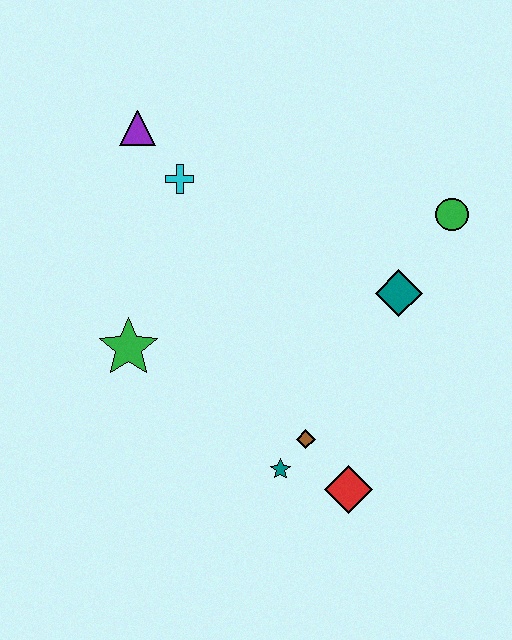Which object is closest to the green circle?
The teal diamond is closest to the green circle.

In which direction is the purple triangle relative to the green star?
The purple triangle is above the green star.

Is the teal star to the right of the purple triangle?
Yes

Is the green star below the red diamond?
No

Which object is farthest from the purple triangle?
The red diamond is farthest from the purple triangle.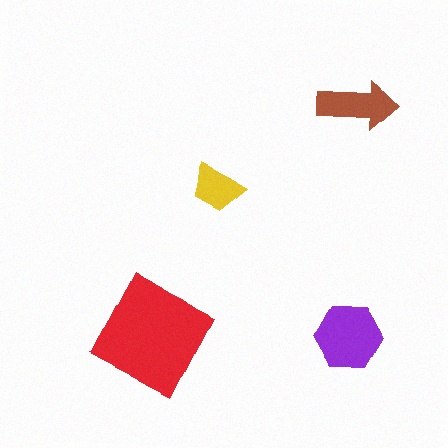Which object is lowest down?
The red diamond is bottommost.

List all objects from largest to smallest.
The red diamond, the purple hexagon, the brown arrow, the yellow trapezoid.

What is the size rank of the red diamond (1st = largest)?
1st.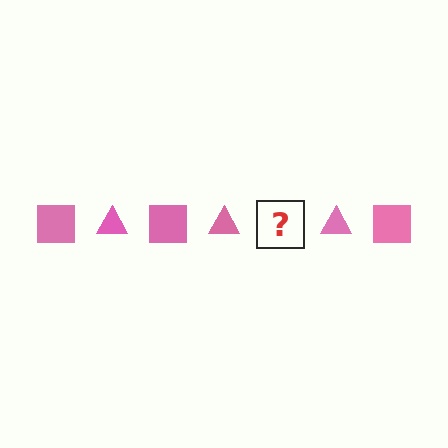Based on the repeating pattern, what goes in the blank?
The blank should be a pink square.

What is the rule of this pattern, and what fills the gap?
The rule is that the pattern cycles through square, triangle shapes in pink. The gap should be filled with a pink square.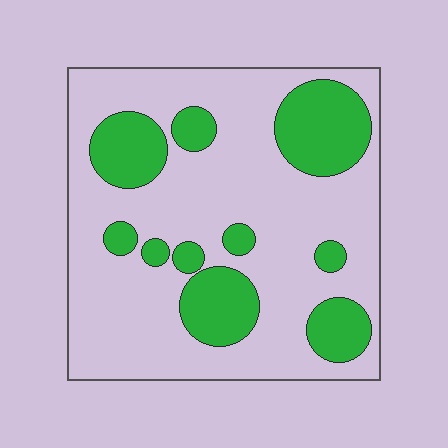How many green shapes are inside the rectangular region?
10.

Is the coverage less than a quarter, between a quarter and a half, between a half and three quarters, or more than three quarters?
Between a quarter and a half.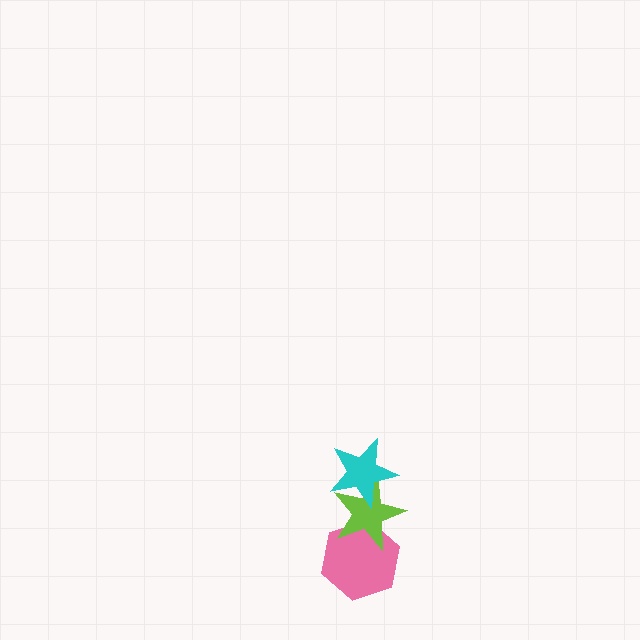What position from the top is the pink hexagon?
The pink hexagon is 3rd from the top.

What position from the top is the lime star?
The lime star is 2nd from the top.